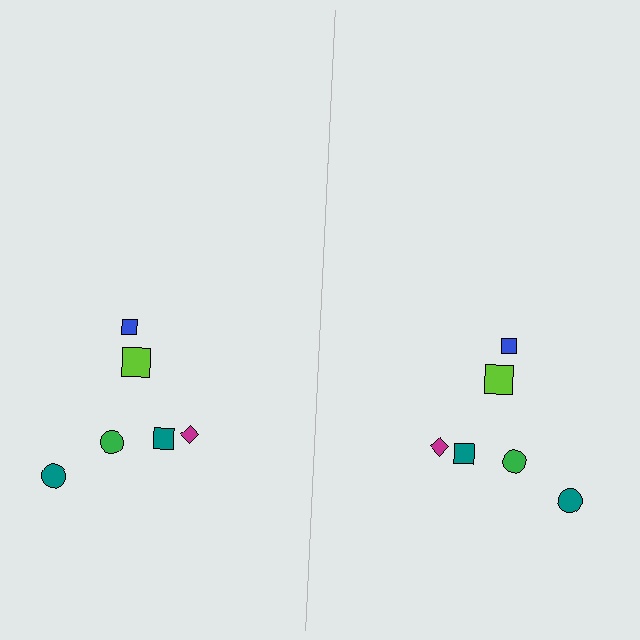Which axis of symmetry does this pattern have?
The pattern has a vertical axis of symmetry running through the center of the image.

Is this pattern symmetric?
Yes, this pattern has bilateral (reflection) symmetry.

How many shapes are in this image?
There are 12 shapes in this image.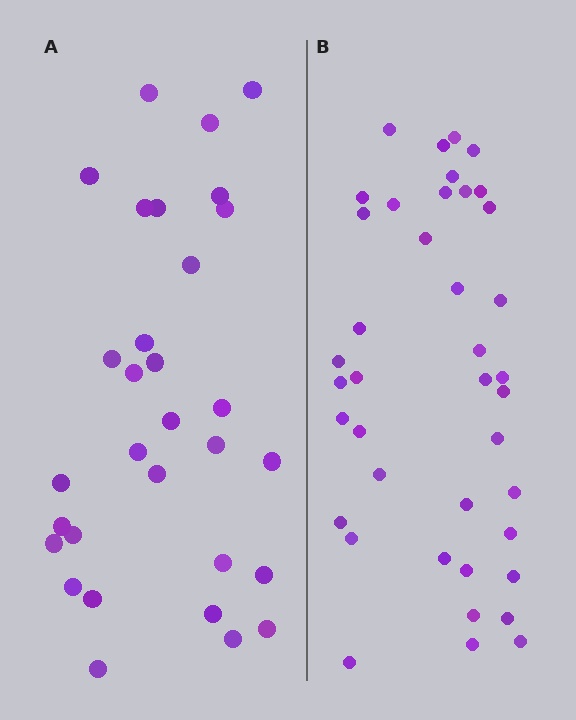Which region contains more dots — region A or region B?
Region B (the right region) has more dots.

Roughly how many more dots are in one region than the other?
Region B has roughly 8 or so more dots than region A.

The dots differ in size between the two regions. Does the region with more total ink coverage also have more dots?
No. Region A has more total ink coverage because its dots are larger, but region B actually contains more individual dots. Total area can be misleading — the number of items is what matters here.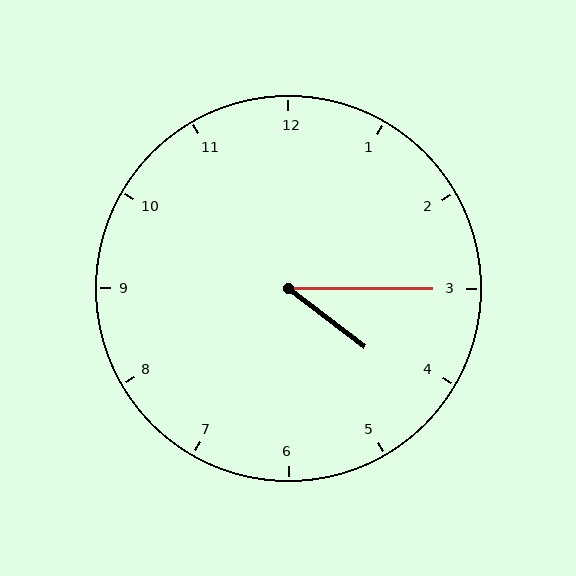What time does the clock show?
4:15.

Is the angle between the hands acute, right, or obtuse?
It is acute.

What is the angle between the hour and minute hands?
Approximately 38 degrees.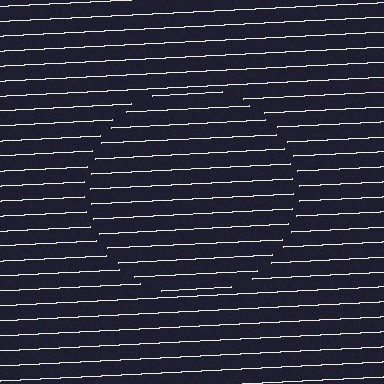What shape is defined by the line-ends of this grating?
An illusory circle. The interior of the shape contains the same grating, shifted by half a period — the contour is defined by the phase discontinuity where line-ends from the inner and outer gratings abut.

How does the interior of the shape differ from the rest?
The interior of the shape contains the same grating, shifted by half a period — the contour is defined by the phase discontinuity where line-ends from the inner and outer gratings abut.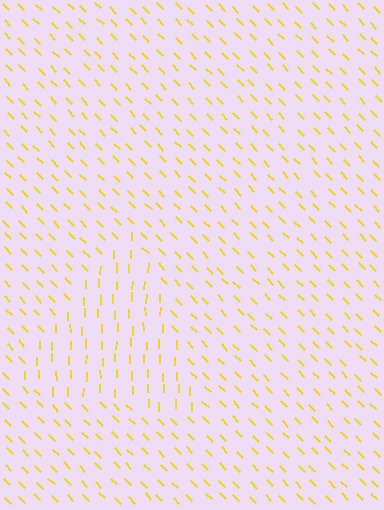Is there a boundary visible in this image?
Yes, there is a texture boundary formed by a change in line orientation.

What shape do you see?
I see a triangle.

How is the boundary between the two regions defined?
The boundary is defined purely by a change in line orientation (approximately 45 degrees difference). All lines are the same color and thickness.